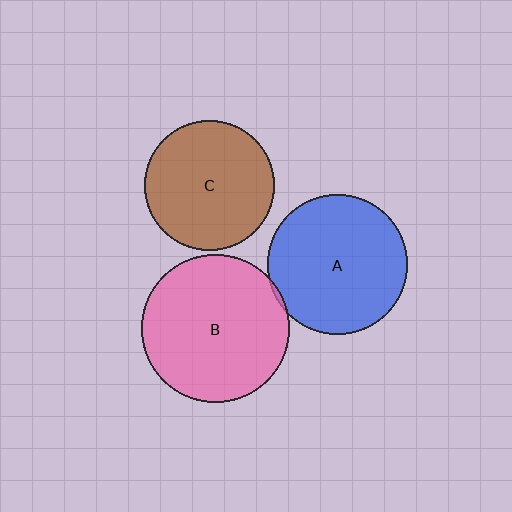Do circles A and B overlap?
Yes.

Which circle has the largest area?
Circle B (pink).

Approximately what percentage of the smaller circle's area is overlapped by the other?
Approximately 5%.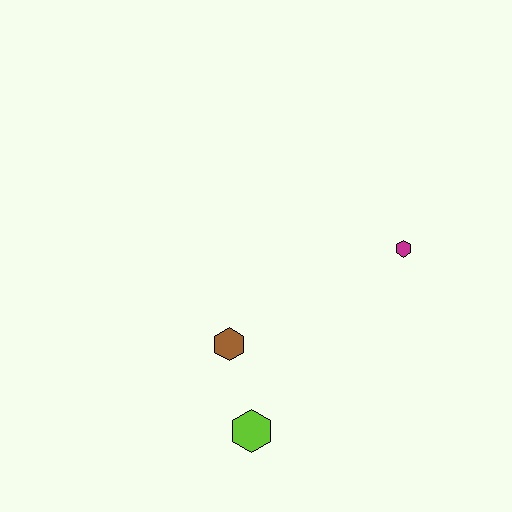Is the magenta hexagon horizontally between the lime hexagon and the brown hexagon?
No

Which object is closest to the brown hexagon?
The lime hexagon is closest to the brown hexagon.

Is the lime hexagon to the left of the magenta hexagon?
Yes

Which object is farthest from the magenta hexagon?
The lime hexagon is farthest from the magenta hexagon.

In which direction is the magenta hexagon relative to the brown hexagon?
The magenta hexagon is to the right of the brown hexagon.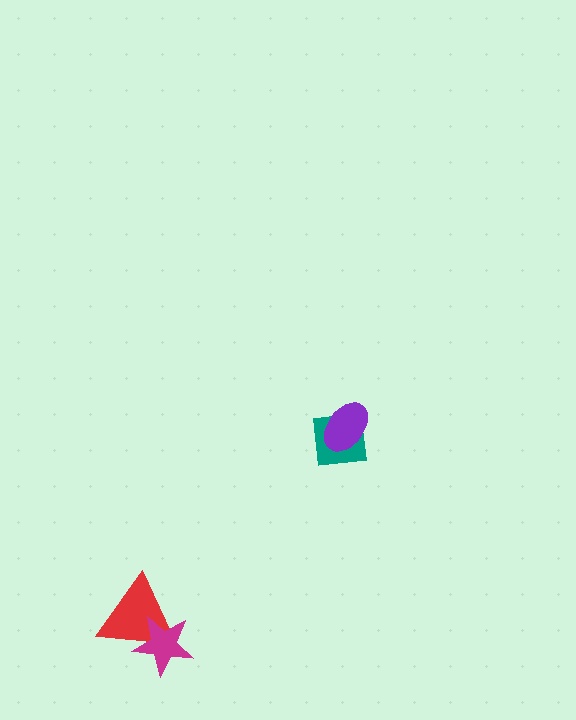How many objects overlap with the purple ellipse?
1 object overlaps with the purple ellipse.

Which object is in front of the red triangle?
The magenta star is in front of the red triangle.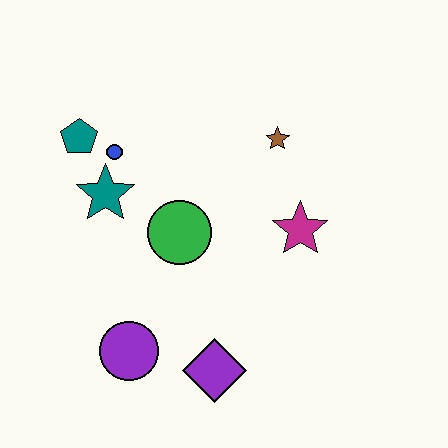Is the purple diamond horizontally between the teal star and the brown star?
Yes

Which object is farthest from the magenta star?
The teal pentagon is farthest from the magenta star.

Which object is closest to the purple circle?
The purple diamond is closest to the purple circle.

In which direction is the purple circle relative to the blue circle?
The purple circle is below the blue circle.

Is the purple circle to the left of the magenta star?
Yes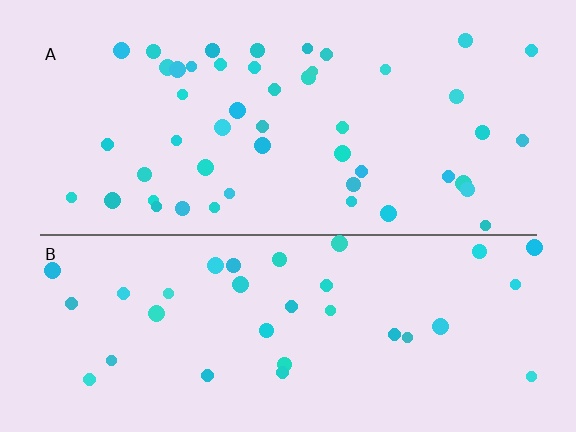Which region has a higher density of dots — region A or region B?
A (the top).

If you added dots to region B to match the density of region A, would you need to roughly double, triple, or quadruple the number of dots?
Approximately double.